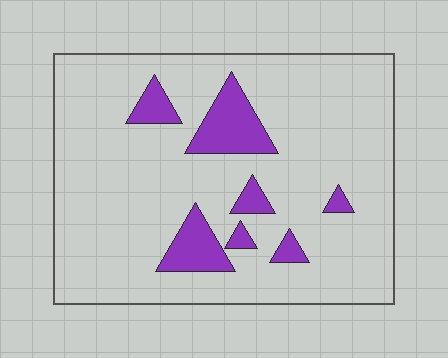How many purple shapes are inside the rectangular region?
7.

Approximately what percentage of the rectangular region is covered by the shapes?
Approximately 15%.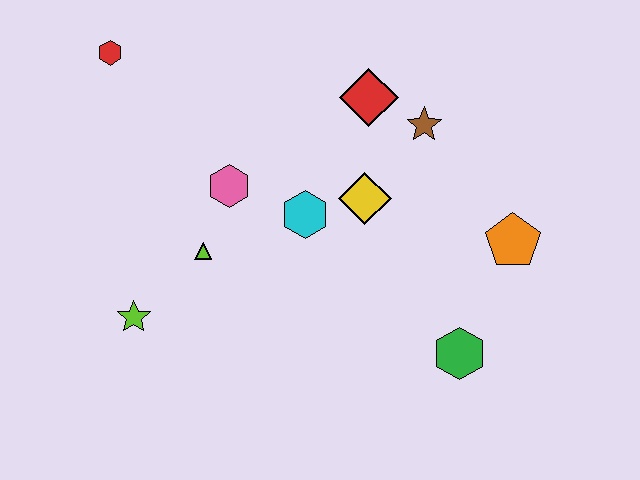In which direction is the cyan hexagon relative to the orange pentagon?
The cyan hexagon is to the left of the orange pentagon.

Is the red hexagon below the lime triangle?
No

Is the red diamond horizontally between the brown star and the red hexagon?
Yes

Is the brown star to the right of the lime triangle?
Yes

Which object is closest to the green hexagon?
The orange pentagon is closest to the green hexagon.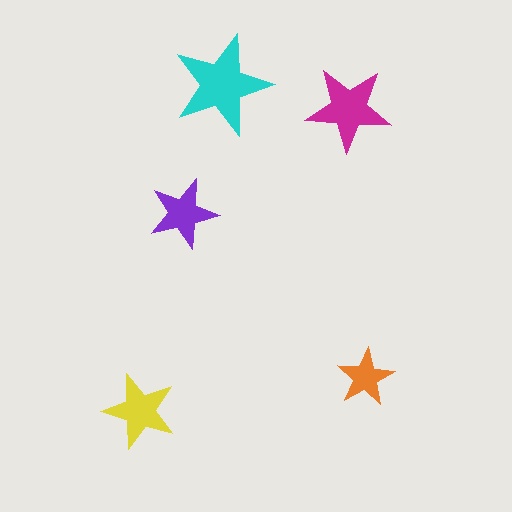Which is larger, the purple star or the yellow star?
The yellow one.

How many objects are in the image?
There are 5 objects in the image.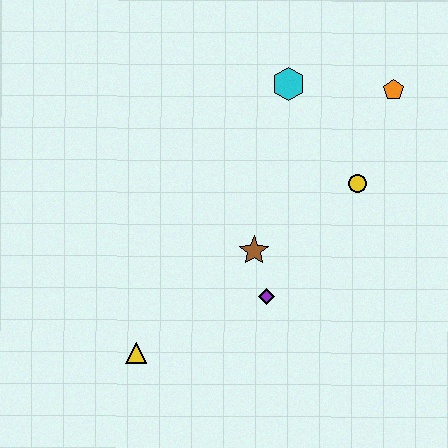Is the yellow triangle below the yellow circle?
Yes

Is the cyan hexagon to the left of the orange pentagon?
Yes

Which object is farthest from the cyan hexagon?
The yellow triangle is farthest from the cyan hexagon.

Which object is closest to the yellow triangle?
The purple diamond is closest to the yellow triangle.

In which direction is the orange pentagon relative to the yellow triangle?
The orange pentagon is above the yellow triangle.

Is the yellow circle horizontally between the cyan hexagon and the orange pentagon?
Yes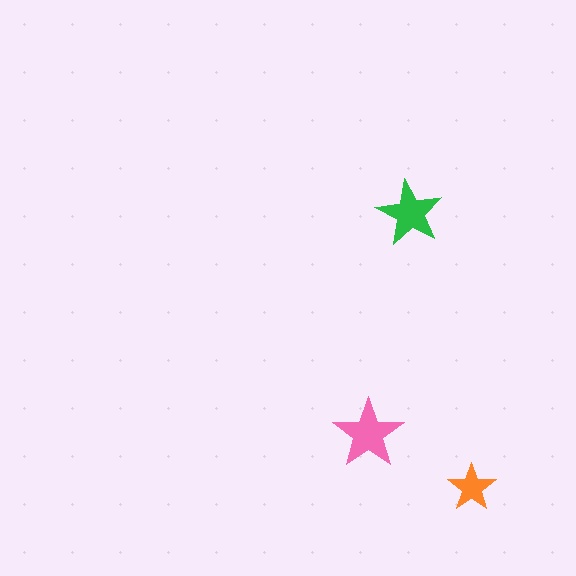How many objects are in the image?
There are 3 objects in the image.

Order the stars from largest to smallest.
the pink one, the green one, the orange one.